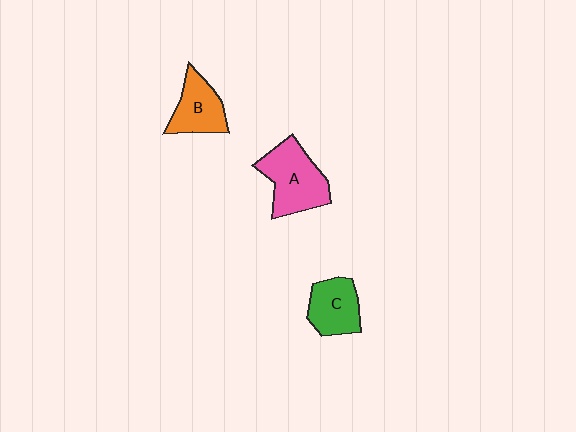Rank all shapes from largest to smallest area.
From largest to smallest: A (pink), C (green), B (orange).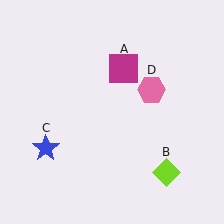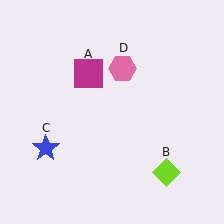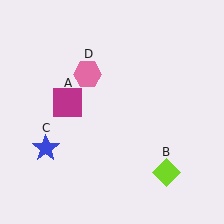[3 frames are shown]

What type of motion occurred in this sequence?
The magenta square (object A), pink hexagon (object D) rotated counterclockwise around the center of the scene.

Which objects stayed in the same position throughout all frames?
Lime diamond (object B) and blue star (object C) remained stationary.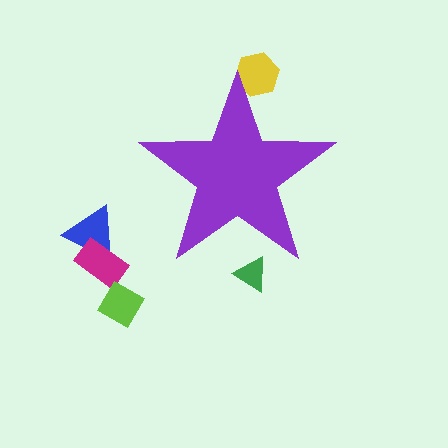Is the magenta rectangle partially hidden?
No, the magenta rectangle is fully visible.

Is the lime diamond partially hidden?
No, the lime diamond is fully visible.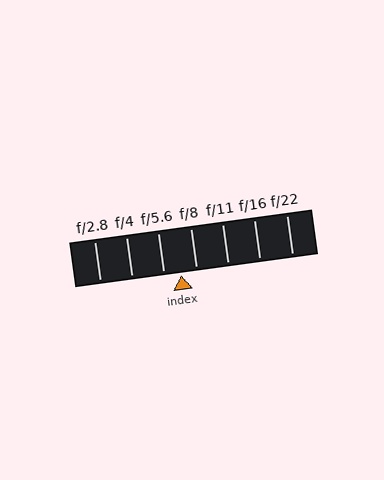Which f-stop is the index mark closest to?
The index mark is closest to f/8.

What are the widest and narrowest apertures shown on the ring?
The widest aperture shown is f/2.8 and the narrowest is f/22.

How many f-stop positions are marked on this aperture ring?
There are 7 f-stop positions marked.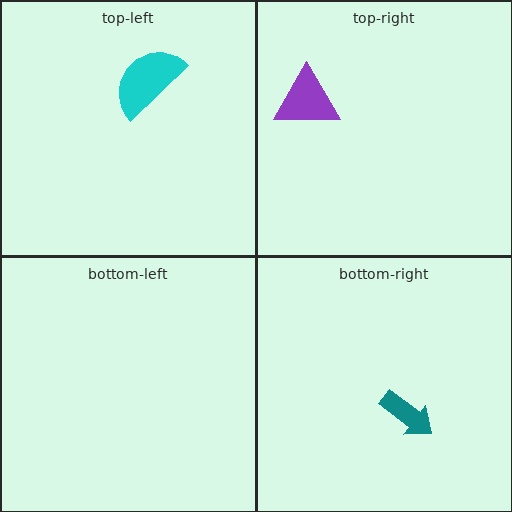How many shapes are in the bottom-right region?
1.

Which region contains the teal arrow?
The bottom-right region.